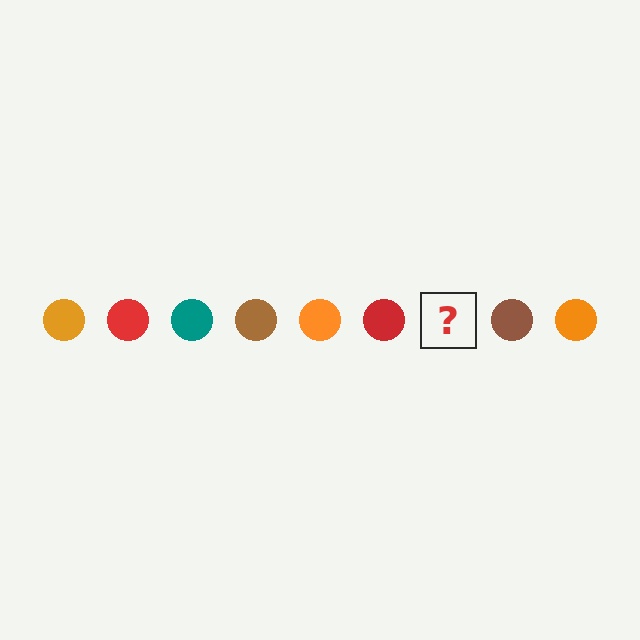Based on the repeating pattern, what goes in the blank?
The blank should be a teal circle.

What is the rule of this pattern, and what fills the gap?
The rule is that the pattern cycles through orange, red, teal, brown circles. The gap should be filled with a teal circle.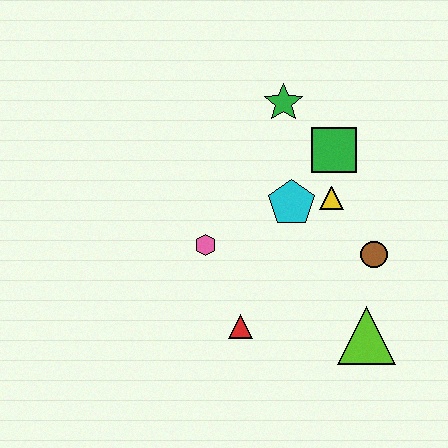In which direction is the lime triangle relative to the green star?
The lime triangle is below the green star.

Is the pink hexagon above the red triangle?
Yes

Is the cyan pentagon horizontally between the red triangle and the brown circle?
Yes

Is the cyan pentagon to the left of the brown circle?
Yes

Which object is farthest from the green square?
The red triangle is farthest from the green square.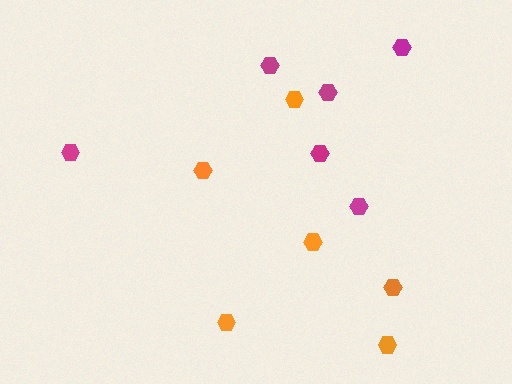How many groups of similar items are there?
There are 2 groups: one group of magenta hexagons (6) and one group of orange hexagons (6).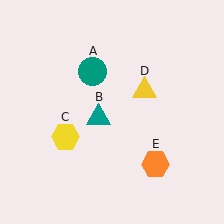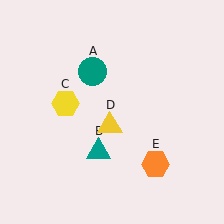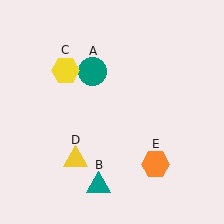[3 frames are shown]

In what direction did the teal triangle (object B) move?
The teal triangle (object B) moved down.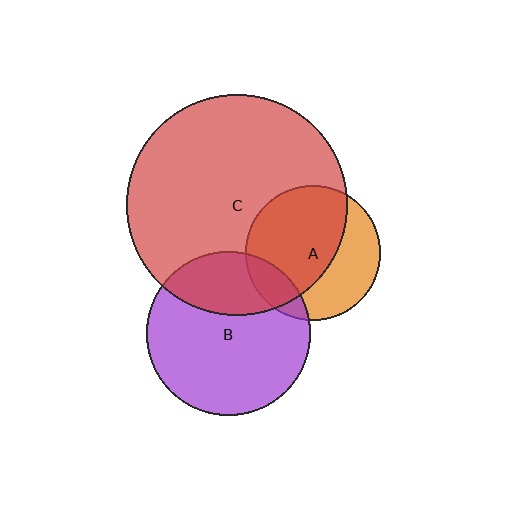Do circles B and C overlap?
Yes.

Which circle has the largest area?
Circle C (red).